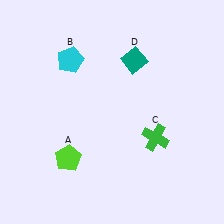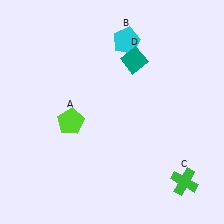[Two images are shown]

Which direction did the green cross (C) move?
The green cross (C) moved down.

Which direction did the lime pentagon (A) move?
The lime pentagon (A) moved up.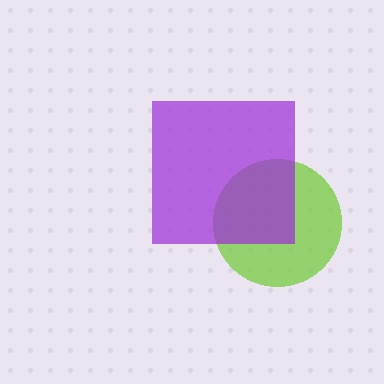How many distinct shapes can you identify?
There are 2 distinct shapes: a lime circle, a purple square.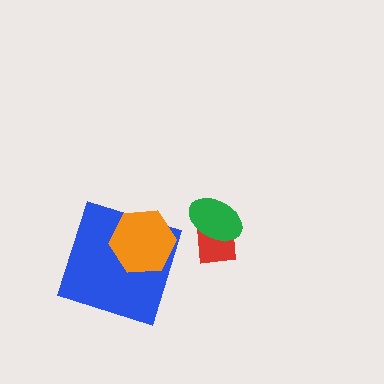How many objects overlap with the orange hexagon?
1 object overlaps with the orange hexagon.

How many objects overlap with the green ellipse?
1 object overlaps with the green ellipse.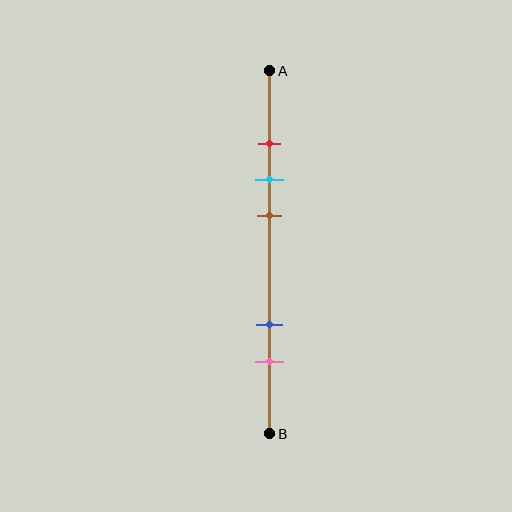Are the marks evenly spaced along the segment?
No, the marks are not evenly spaced.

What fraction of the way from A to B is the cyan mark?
The cyan mark is approximately 30% (0.3) of the way from A to B.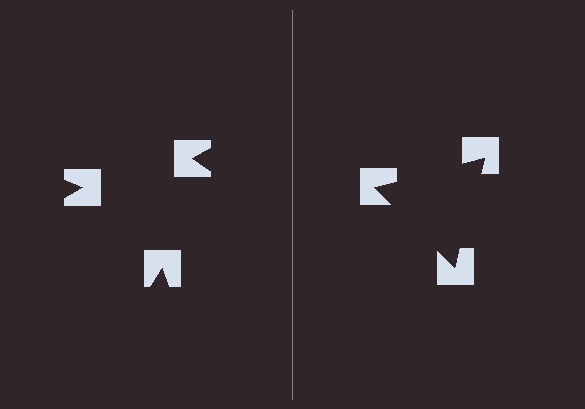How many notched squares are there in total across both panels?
6 — 3 on each side.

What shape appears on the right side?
An illusory triangle.